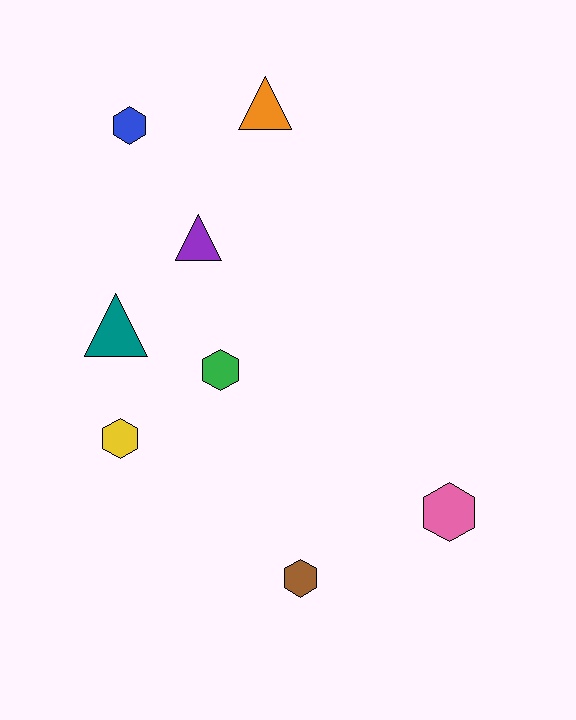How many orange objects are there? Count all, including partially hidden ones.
There is 1 orange object.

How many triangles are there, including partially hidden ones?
There are 3 triangles.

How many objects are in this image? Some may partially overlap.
There are 8 objects.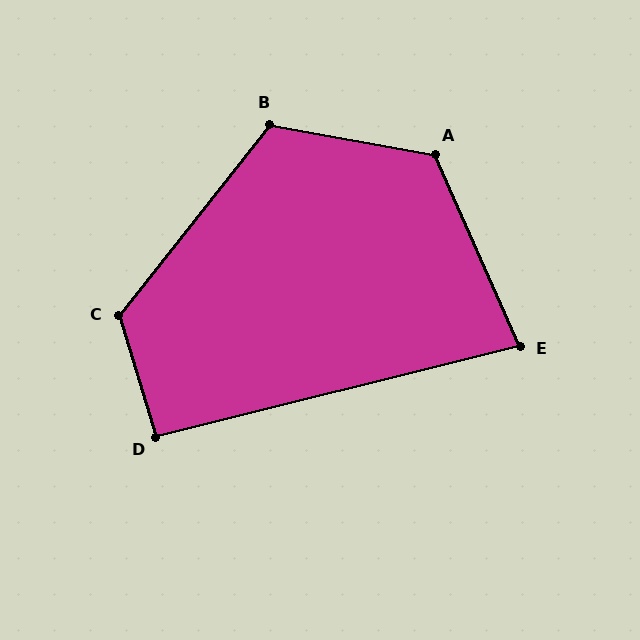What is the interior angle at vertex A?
Approximately 124 degrees (obtuse).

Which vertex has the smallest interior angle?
E, at approximately 80 degrees.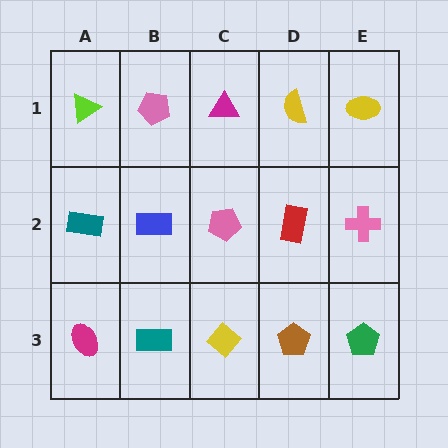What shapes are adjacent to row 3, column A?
A teal rectangle (row 2, column A), a teal rectangle (row 3, column B).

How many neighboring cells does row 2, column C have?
4.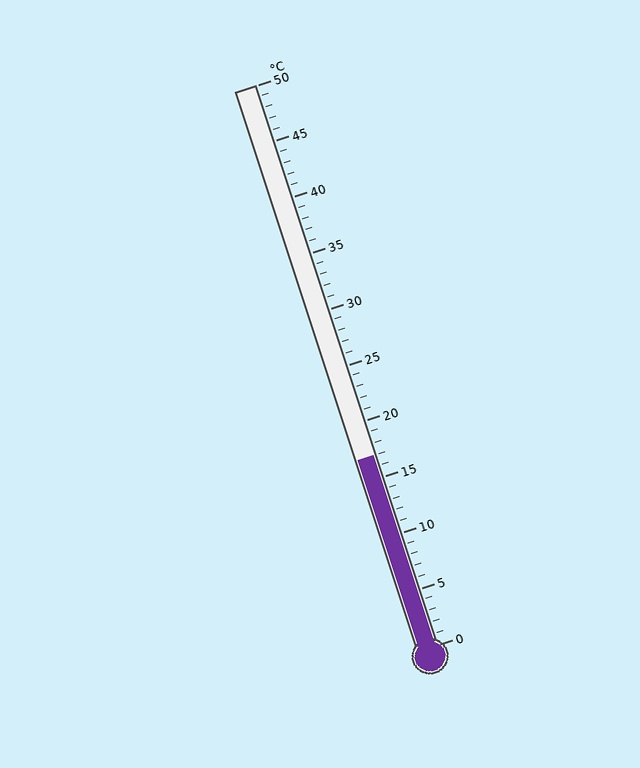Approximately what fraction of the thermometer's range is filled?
The thermometer is filled to approximately 35% of its range.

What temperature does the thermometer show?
The thermometer shows approximately 17°C.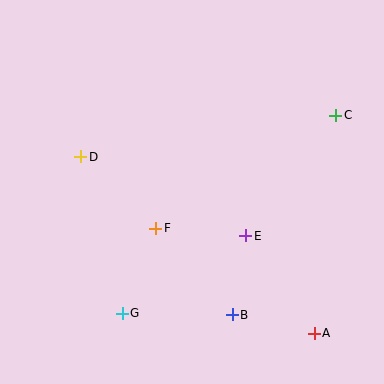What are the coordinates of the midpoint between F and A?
The midpoint between F and A is at (235, 281).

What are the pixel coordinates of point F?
Point F is at (156, 228).